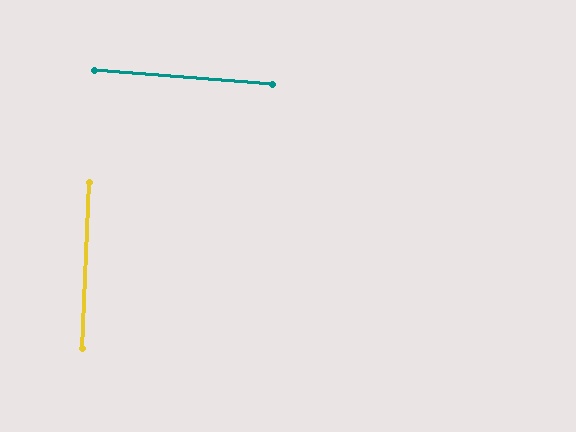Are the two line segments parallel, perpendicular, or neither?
Perpendicular — they meet at approximately 88°.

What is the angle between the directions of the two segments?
Approximately 88 degrees.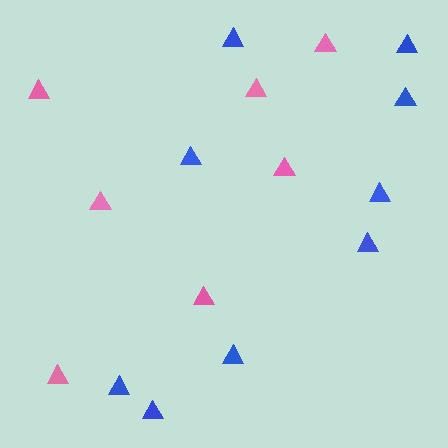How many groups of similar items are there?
There are 2 groups: one group of blue triangles (9) and one group of pink triangles (7).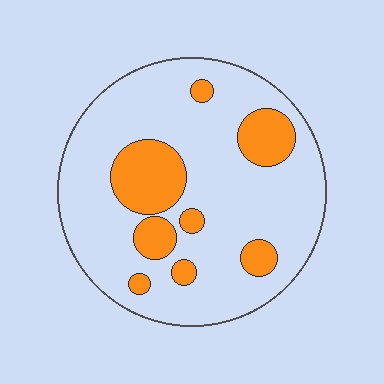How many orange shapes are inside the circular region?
8.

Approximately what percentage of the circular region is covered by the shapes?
Approximately 20%.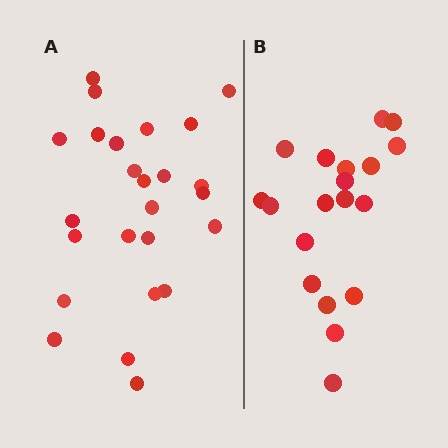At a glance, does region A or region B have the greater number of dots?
Region A (the left region) has more dots.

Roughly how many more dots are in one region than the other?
Region A has about 6 more dots than region B.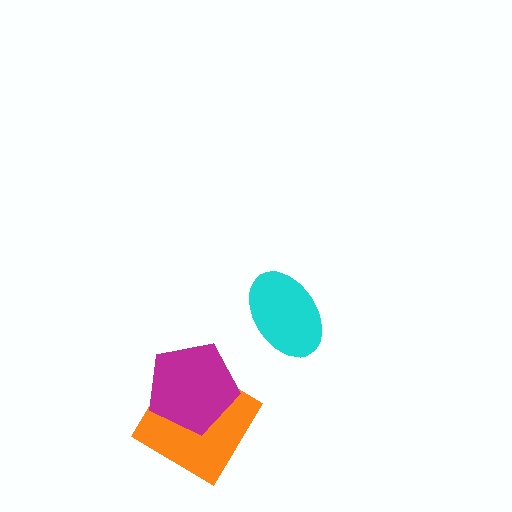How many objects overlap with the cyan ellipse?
0 objects overlap with the cyan ellipse.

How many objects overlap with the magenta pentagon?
1 object overlaps with the magenta pentagon.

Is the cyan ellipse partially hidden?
No, no other shape covers it.